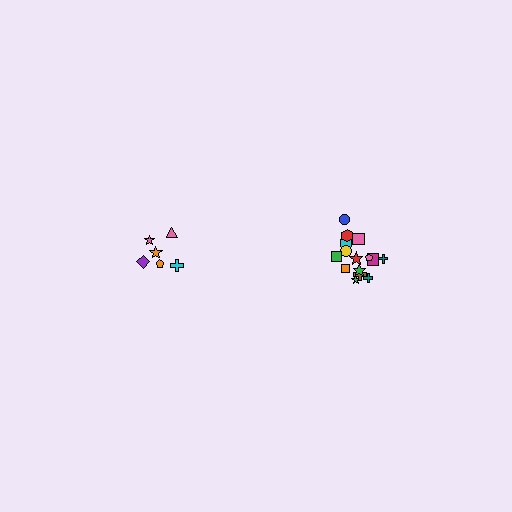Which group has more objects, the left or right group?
The right group.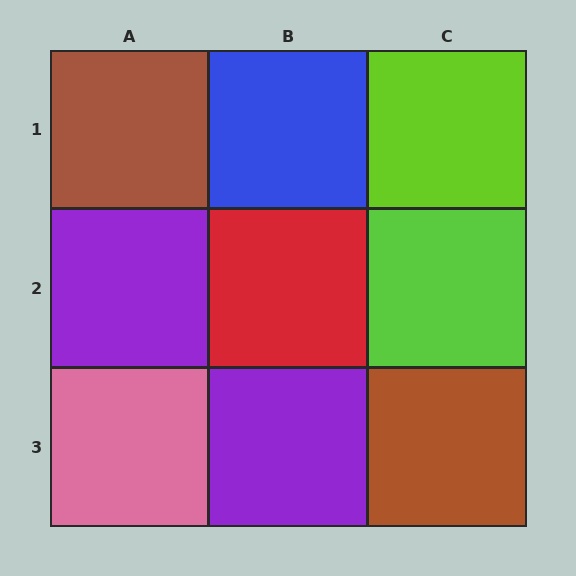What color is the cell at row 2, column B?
Red.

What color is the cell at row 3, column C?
Brown.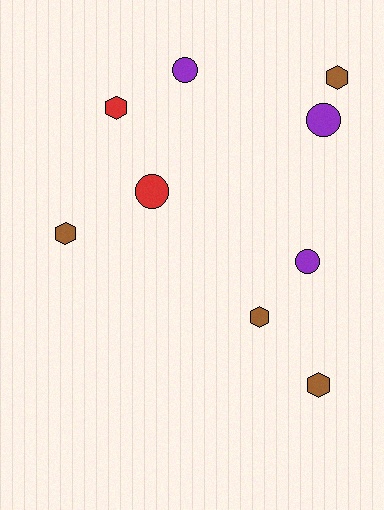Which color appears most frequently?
Brown, with 4 objects.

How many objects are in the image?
There are 9 objects.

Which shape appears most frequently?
Hexagon, with 5 objects.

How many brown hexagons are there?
There are 4 brown hexagons.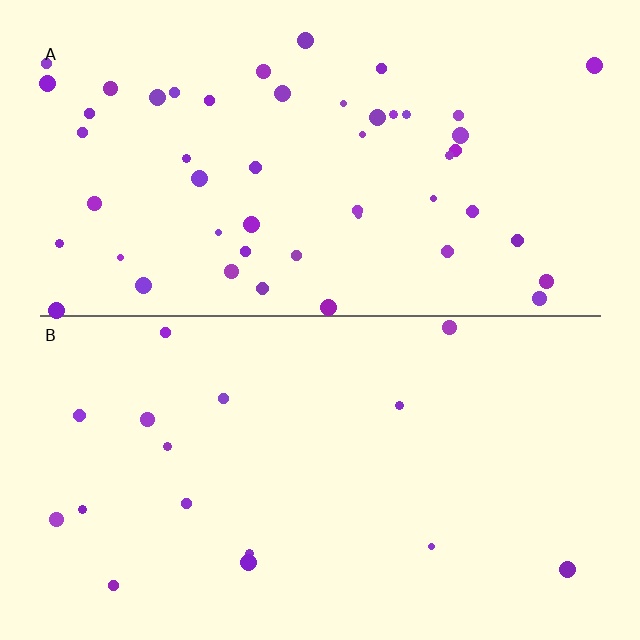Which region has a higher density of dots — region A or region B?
A (the top).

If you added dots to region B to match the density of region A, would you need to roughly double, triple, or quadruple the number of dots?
Approximately triple.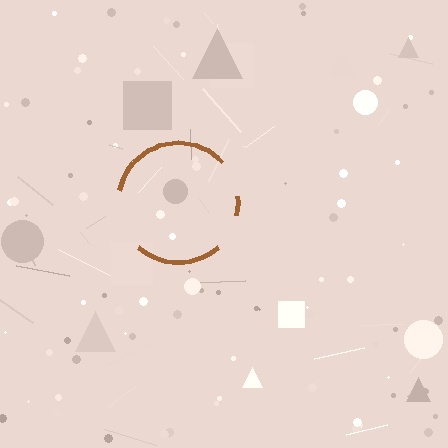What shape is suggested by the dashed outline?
The dashed outline suggests a circle.